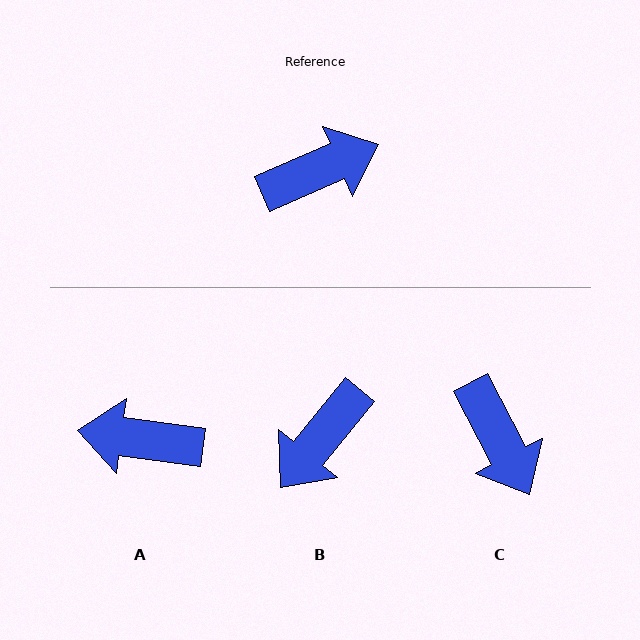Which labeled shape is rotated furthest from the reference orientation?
B, about 152 degrees away.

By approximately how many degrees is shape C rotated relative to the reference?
Approximately 86 degrees clockwise.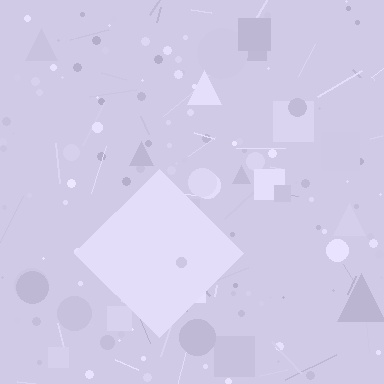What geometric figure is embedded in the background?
A diamond is embedded in the background.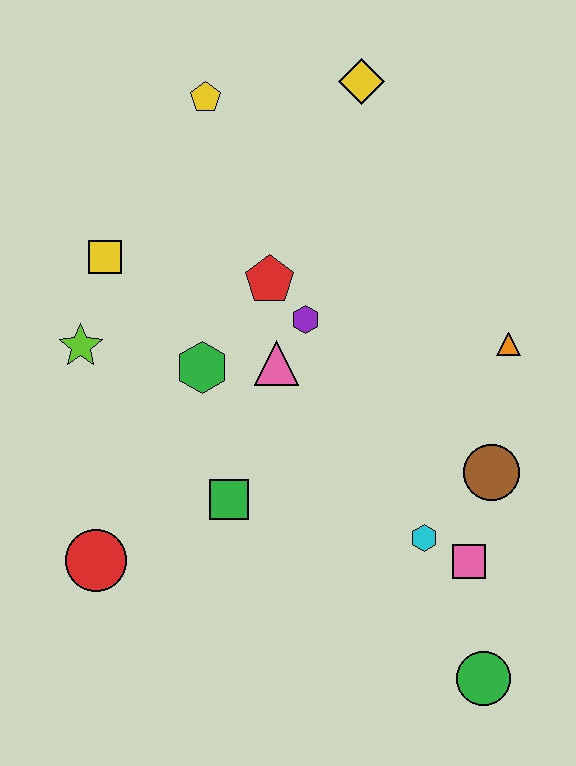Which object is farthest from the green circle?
The yellow pentagon is farthest from the green circle.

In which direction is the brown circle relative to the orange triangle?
The brown circle is below the orange triangle.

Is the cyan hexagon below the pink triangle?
Yes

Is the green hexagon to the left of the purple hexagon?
Yes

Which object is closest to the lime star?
The yellow square is closest to the lime star.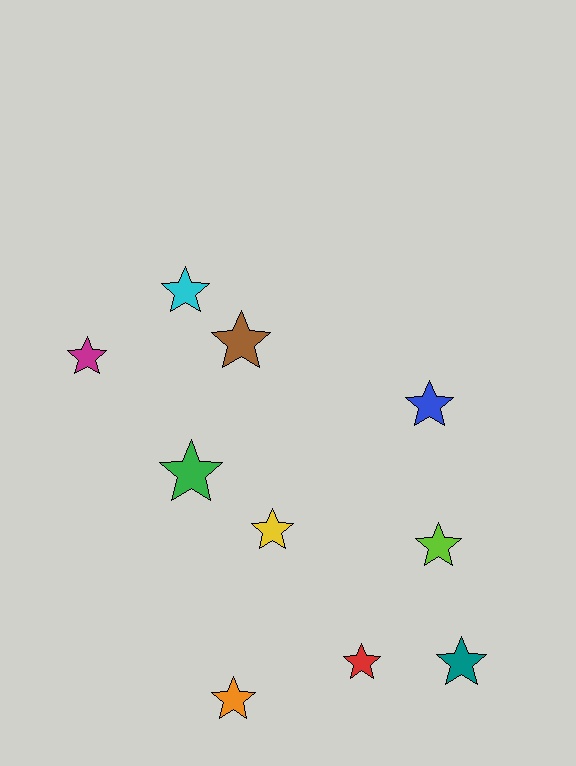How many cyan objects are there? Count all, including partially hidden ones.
There is 1 cyan object.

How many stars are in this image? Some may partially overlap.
There are 10 stars.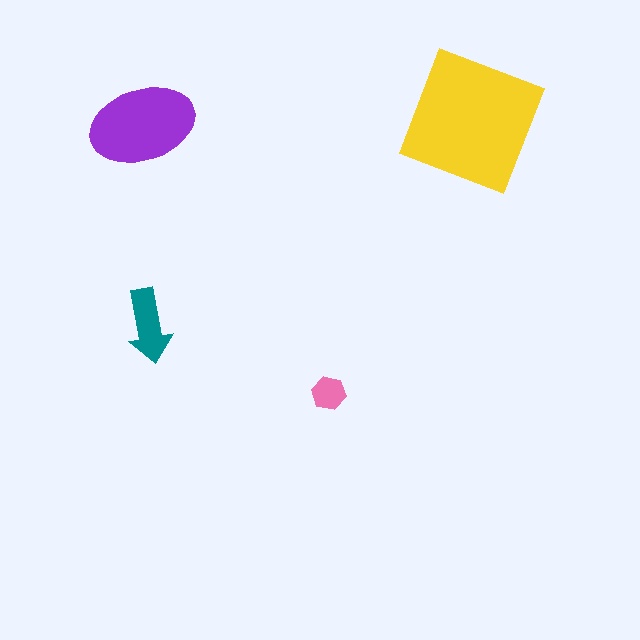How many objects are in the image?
There are 4 objects in the image.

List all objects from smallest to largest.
The pink hexagon, the teal arrow, the purple ellipse, the yellow square.